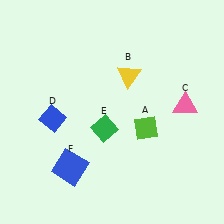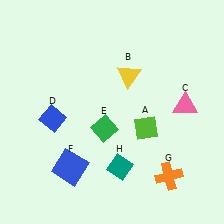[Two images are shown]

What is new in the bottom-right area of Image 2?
A teal diamond (H) was added in the bottom-right area of Image 2.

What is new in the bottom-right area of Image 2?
An orange cross (G) was added in the bottom-right area of Image 2.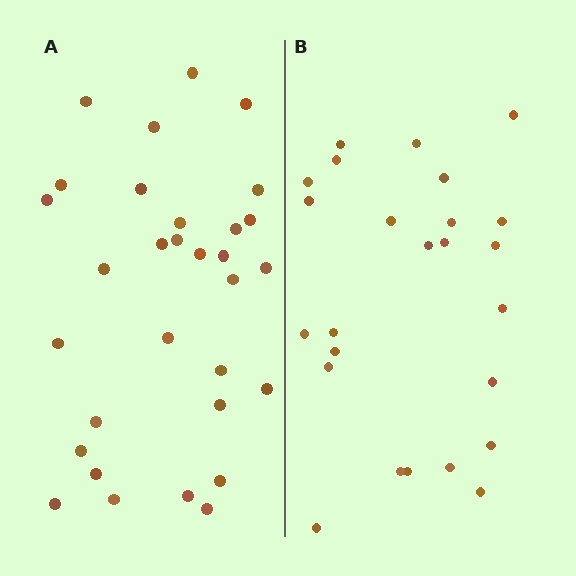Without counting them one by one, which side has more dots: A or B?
Region A (the left region) has more dots.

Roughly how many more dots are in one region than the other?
Region A has about 6 more dots than region B.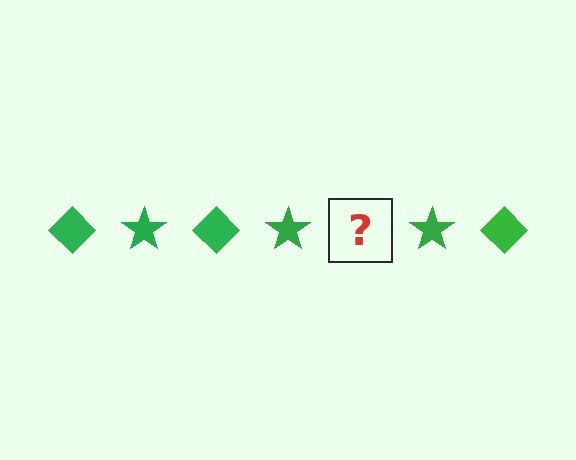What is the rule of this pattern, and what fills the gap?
The rule is that the pattern cycles through diamond, star shapes in green. The gap should be filled with a green diamond.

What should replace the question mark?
The question mark should be replaced with a green diamond.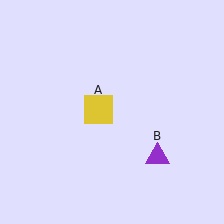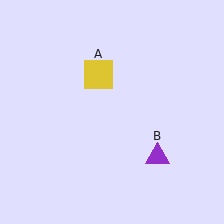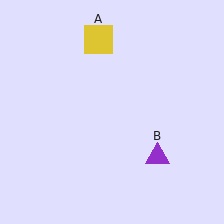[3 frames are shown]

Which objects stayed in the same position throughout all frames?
Purple triangle (object B) remained stationary.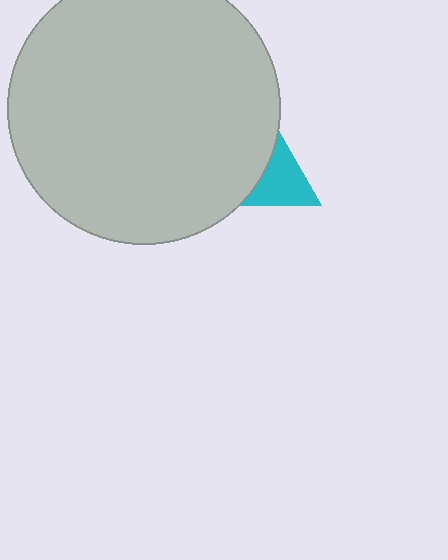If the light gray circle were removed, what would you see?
You would see the complete cyan triangle.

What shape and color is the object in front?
The object in front is a light gray circle.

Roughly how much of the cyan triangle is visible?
A small part of it is visible (roughly 34%).